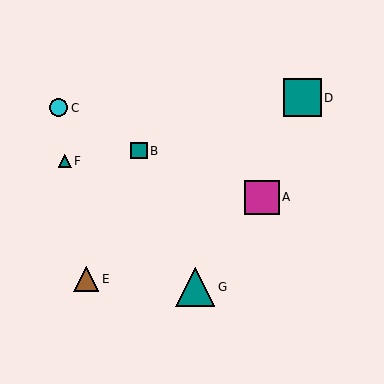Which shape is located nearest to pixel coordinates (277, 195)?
The magenta square (labeled A) at (262, 197) is nearest to that location.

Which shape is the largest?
The teal triangle (labeled G) is the largest.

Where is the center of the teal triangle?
The center of the teal triangle is at (65, 161).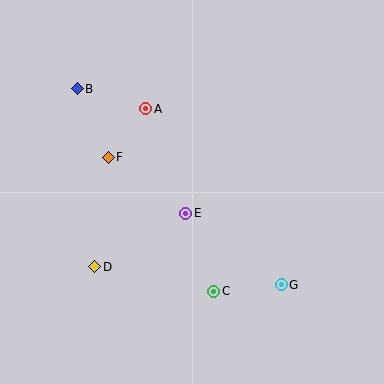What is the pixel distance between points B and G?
The distance between B and G is 283 pixels.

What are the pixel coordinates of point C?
Point C is at (214, 291).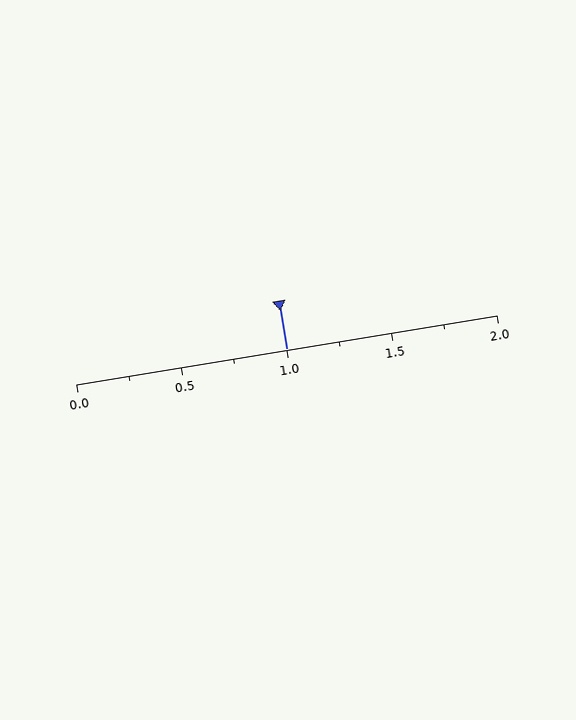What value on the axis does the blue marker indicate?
The marker indicates approximately 1.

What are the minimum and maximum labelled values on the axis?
The axis runs from 0.0 to 2.0.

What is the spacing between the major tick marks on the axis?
The major ticks are spaced 0.5 apart.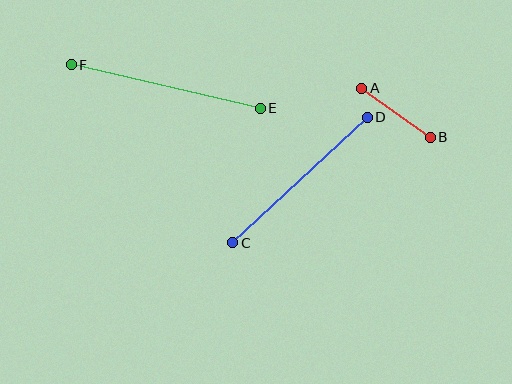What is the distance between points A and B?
The distance is approximately 84 pixels.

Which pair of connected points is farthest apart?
Points E and F are farthest apart.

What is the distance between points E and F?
The distance is approximately 194 pixels.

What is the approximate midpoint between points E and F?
The midpoint is at approximately (166, 87) pixels.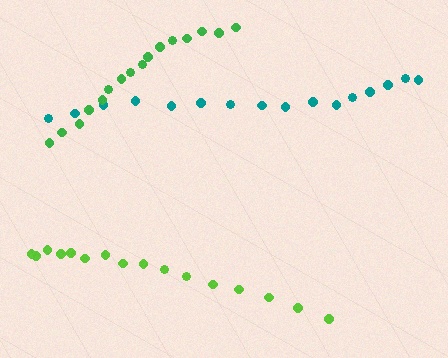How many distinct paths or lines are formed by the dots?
There are 3 distinct paths.